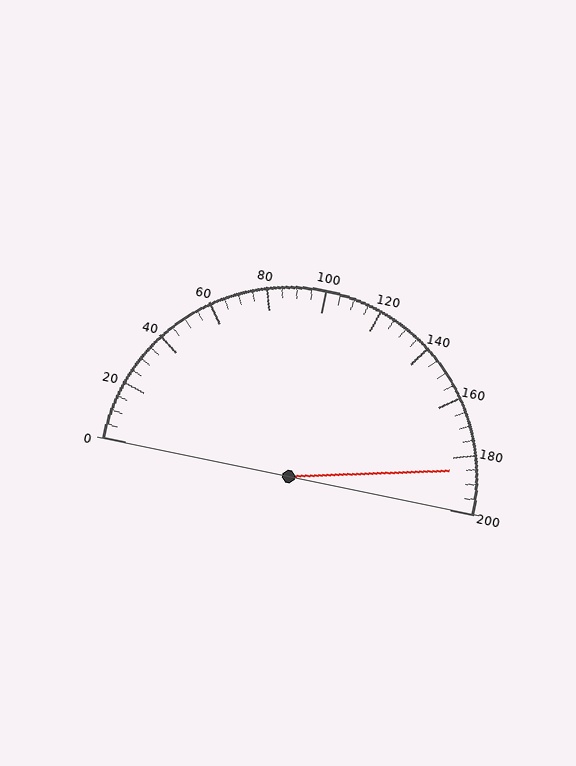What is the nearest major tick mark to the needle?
The nearest major tick mark is 180.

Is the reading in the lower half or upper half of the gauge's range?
The reading is in the upper half of the range (0 to 200).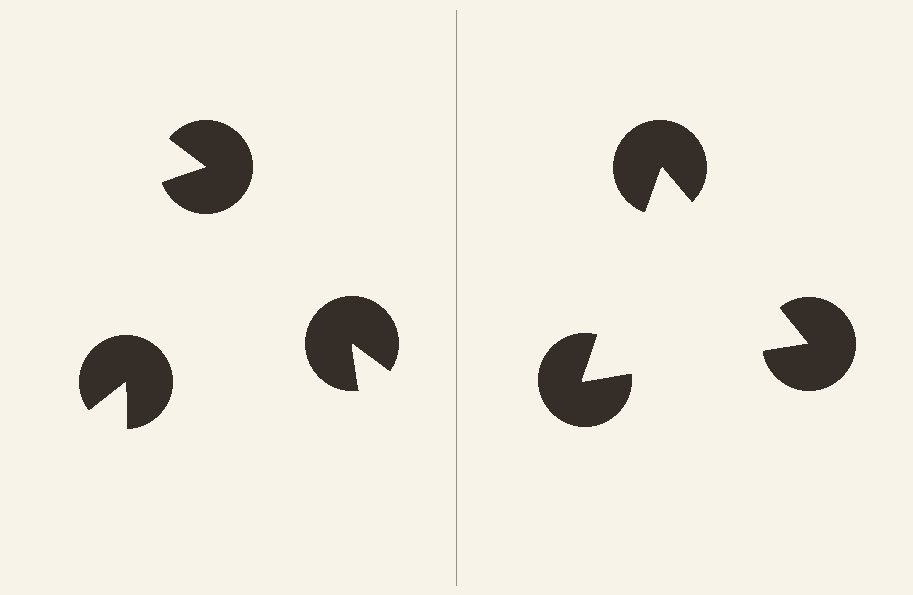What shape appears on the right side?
An illusory triangle.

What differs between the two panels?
The pac-man discs are positioned identically on both sides; only the wedge orientations differ. On the right they align to a triangle; on the left they are misaligned.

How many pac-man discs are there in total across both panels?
6 — 3 on each side.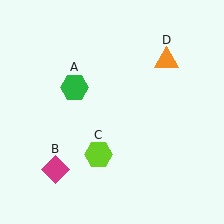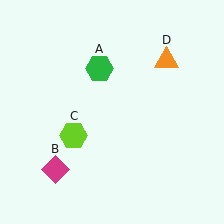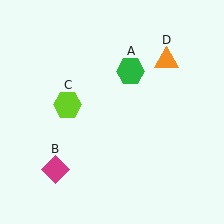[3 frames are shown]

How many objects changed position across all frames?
2 objects changed position: green hexagon (object A), lime hexagon (object C).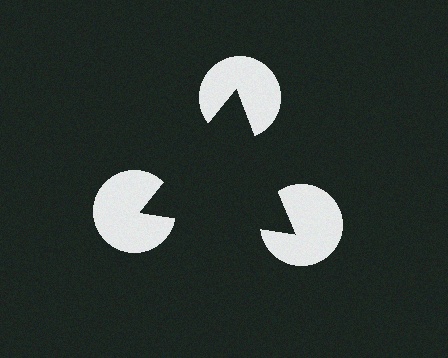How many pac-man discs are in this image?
There are 3 — one at each vertex of the illusory triangle.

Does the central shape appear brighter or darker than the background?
It typically appears slightly darker than the background, even though no actual brightness change is drawn.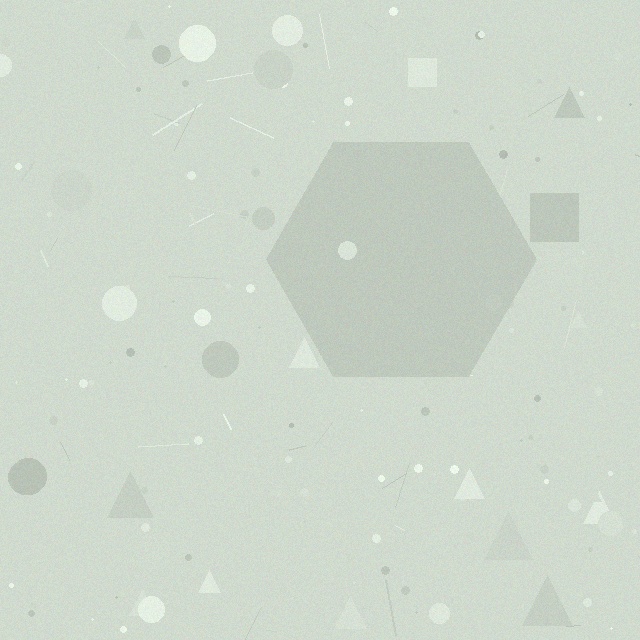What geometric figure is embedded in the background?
A hexagon is embedded in the background.